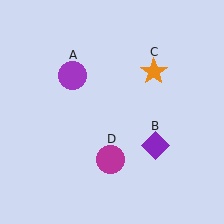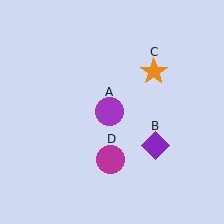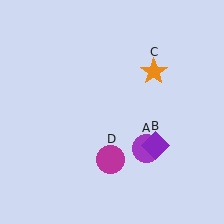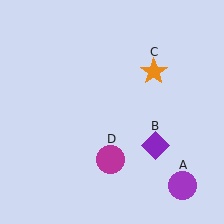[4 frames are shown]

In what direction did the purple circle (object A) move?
The purple circle (object A) moved down and to the right.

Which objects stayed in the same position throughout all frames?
Purple diamond (object B) and orange star (object C) and magenta circle (object D) remained stationary.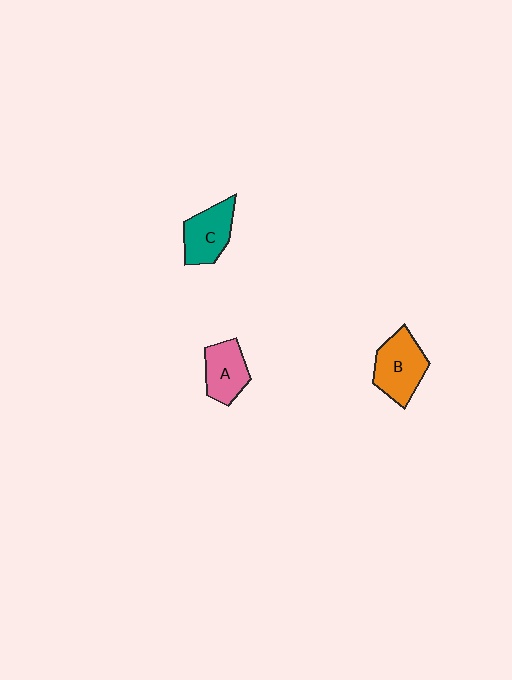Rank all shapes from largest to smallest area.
From largest to smallest: B (orange), C (teal), A (pink).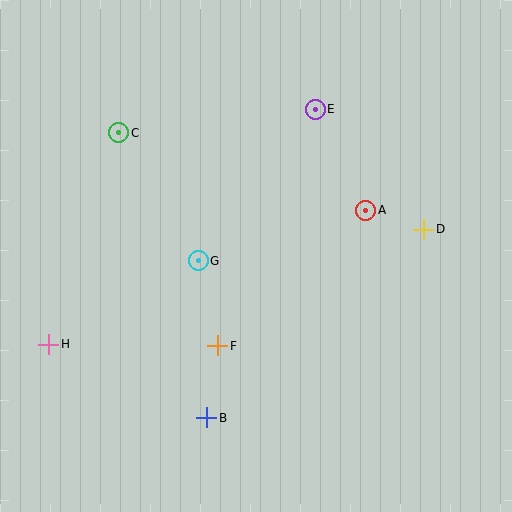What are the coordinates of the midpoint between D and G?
The midpoint between D and G is at (311, 245).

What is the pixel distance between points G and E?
The distance between G and E is 191 pixels.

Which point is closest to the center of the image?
Point G at (198, 261) is closest to the center.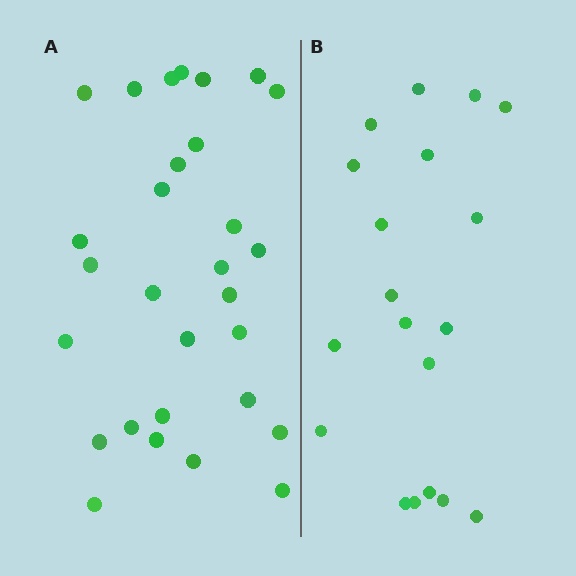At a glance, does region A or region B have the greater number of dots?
Region A (the left region) has more dots.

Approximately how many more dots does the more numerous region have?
Region A has roughly 10 or so more dots than region B.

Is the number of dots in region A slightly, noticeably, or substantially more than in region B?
Region A has substantially more. The ratio is roughly 1.5 to 1.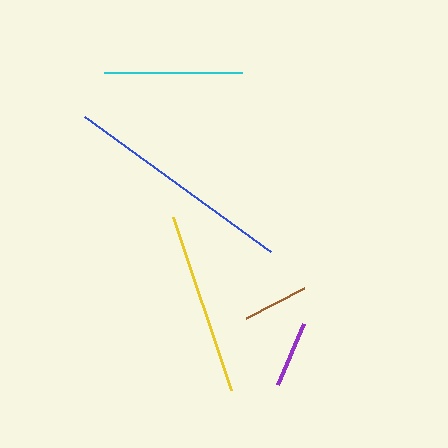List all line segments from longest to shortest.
From longest to shortest: blue, yellow, cyan, brown, purple.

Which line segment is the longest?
The blue line is the longest at approximately 230 pixels.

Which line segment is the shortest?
The purple line is the shortest at approximately 66 pixels.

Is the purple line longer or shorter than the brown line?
The brown line is longer than the purple line.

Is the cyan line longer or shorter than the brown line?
The cyan line is longer than the brown line.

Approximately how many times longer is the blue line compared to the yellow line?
The blue line is approximately 1.3 times the length of the yellow line.